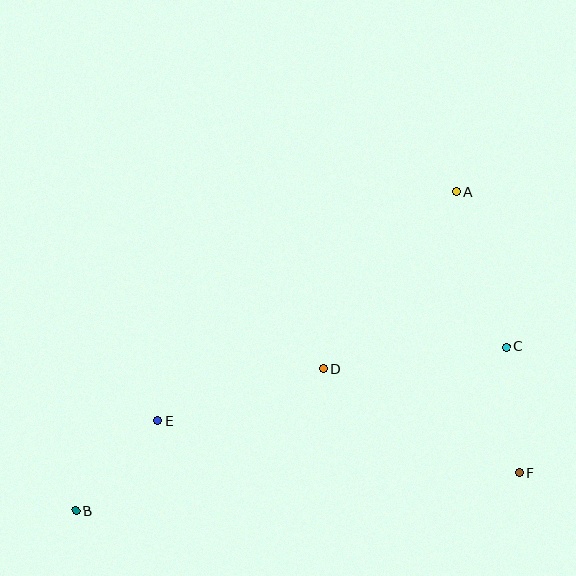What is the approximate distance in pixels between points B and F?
The distance between B and F is approximately 445 pixels.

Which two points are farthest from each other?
Points A and B are farthest from each other.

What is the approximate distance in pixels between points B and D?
The distance between B and D is approximately 285 pixels.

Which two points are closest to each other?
Points B and E are closest to each other.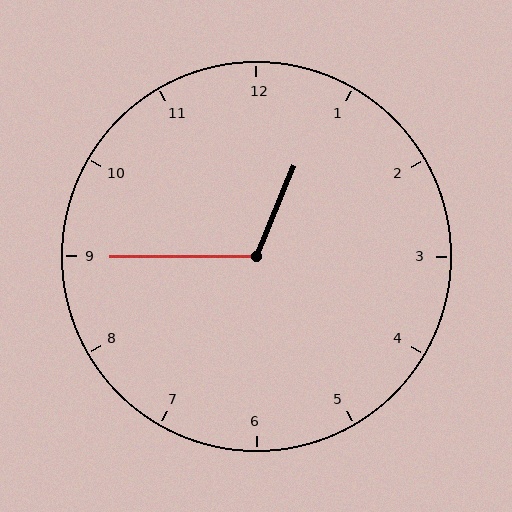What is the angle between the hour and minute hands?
Approximately 112 degrees.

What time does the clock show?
12:45.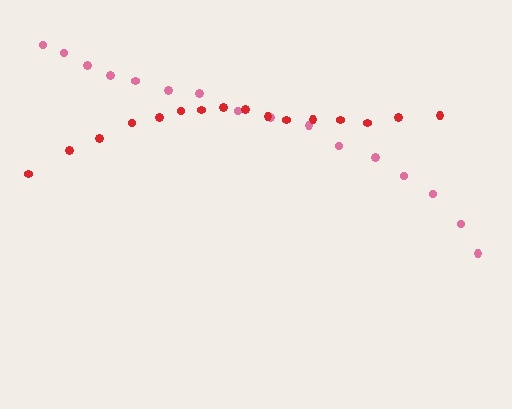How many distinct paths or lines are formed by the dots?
There are 2 distinct paths.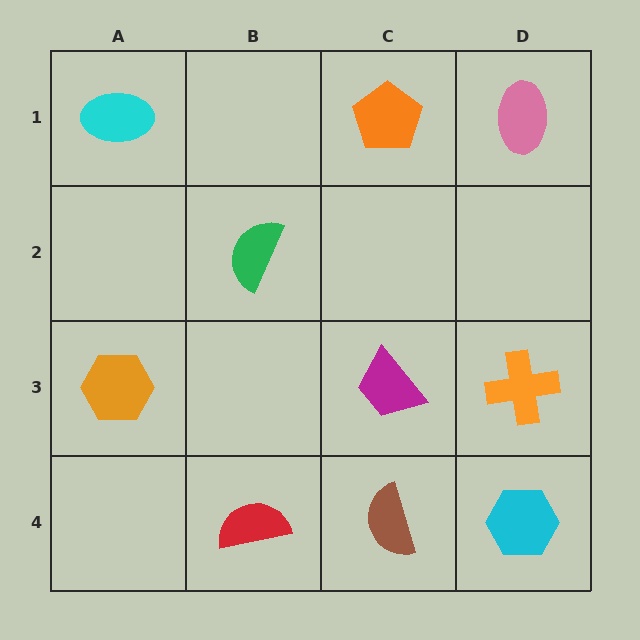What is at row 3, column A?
An orange hexagon.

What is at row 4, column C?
A brown semicircle.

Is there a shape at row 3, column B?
No, that cell is empty.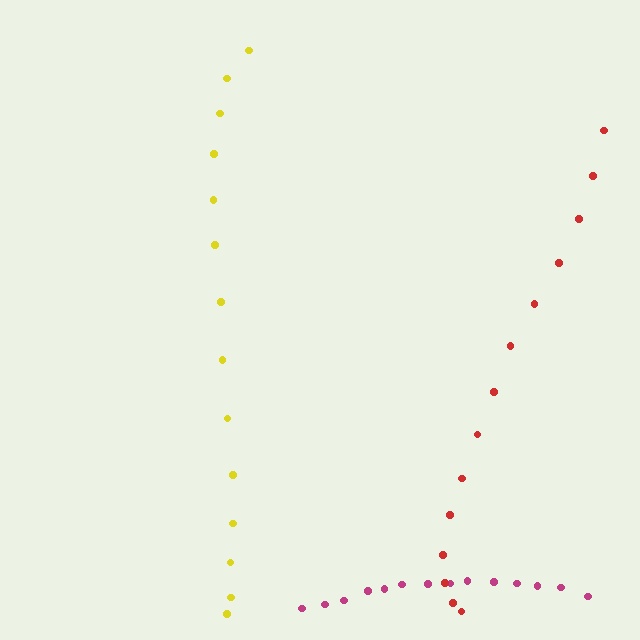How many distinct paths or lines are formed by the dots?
There are 3 distinct paths.